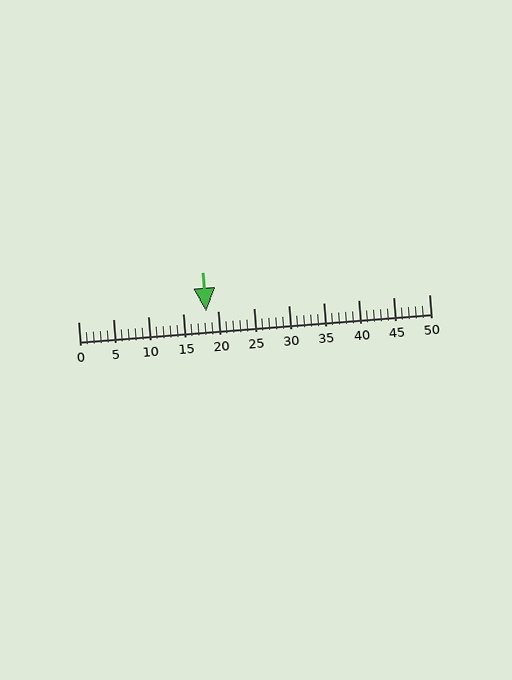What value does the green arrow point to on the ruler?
The green arrow points to approximately 18.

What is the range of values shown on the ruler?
The ruler shows values from 0 to 50.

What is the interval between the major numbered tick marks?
The major tick marks are spaced 5 units apart.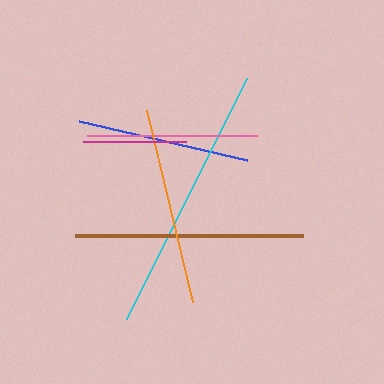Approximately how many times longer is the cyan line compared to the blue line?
The cyan line is approximately 1.6 times the length of the blue line.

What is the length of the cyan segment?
The cyan segment is approximately 269 pixels long.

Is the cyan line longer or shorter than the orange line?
The cyan line is longer than the orange line.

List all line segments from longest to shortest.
From longest to shortest: cyan, brown, orange, blue, pink, magenta.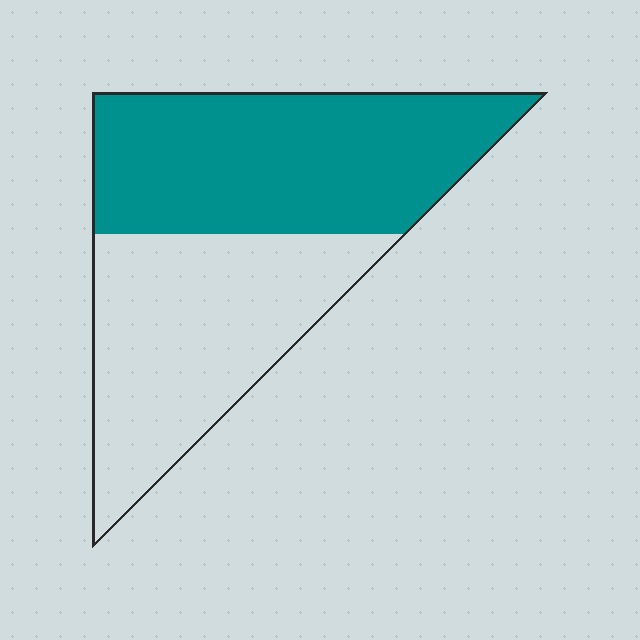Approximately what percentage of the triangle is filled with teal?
Approximately 55%.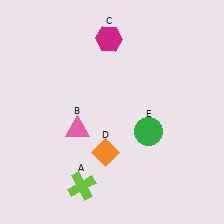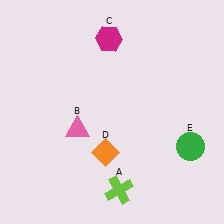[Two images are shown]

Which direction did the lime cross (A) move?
The lime cross (A) moved right.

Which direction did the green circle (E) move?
The green circle (E) moved right.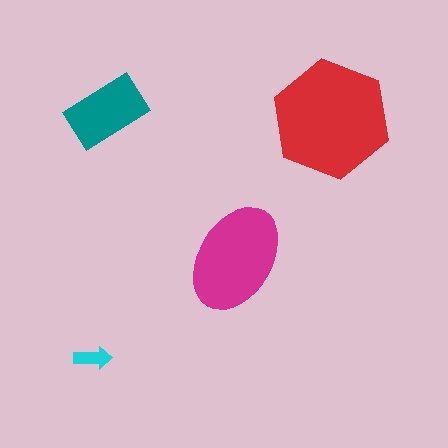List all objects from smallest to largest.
The cyan arrow, the teal rectangle, the magenta ellipse, the red hexagon.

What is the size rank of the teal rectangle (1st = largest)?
3rd.